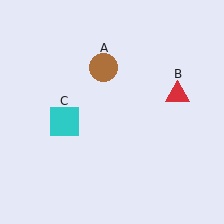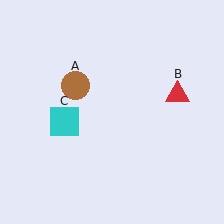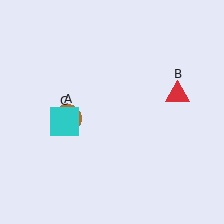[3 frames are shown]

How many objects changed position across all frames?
1 object changed position: brown circle (object A).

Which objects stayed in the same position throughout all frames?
Red triangle (object B) and cyan square (object C) remained stationary.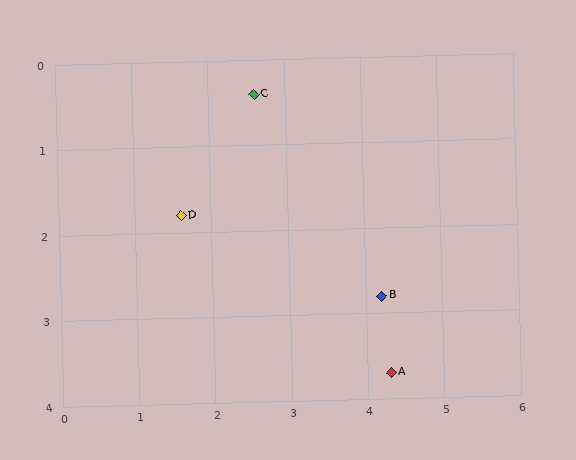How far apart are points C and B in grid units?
Points C and B are about 2.9 grid units apart.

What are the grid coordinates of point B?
Point B is at approximately (4.2, 2.8).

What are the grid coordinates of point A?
Point A is at approximately (4.3, 3.7).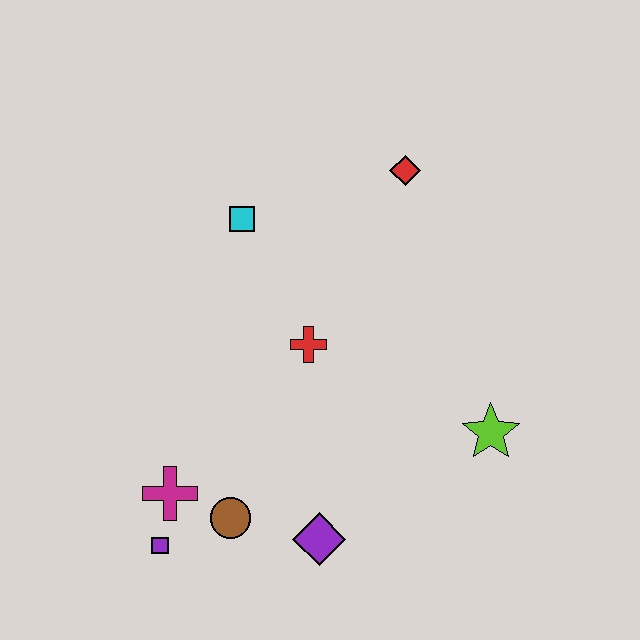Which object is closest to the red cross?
The cyan square is closest to the red cross.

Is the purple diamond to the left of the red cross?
No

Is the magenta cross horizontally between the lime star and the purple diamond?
No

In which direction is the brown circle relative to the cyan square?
The brown circle is below the cyan square.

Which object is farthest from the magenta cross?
The red diamond is farthest from the magenta cross.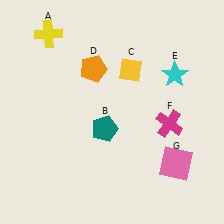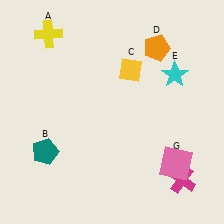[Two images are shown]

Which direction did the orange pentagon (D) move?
The orange pentagon (D) moved right.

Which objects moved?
The objects that moved are: the teal pentagon (B), the orange pentagon (D), the magenta cross (F).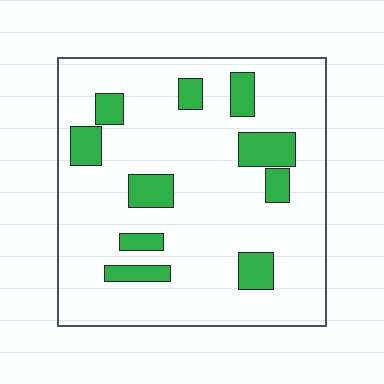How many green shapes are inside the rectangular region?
10.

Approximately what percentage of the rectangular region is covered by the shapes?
Approximately 15%.